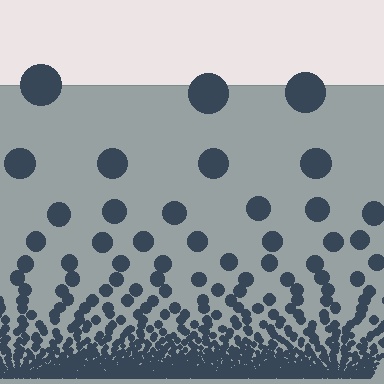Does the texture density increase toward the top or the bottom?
Density increases toward the bottom.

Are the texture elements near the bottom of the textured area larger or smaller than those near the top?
Smaller. The gradient is inverted — elements near the bottom are smaller and denser.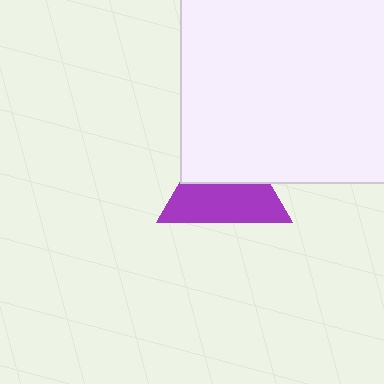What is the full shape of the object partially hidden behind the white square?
The partially hidden object is a purple triangle.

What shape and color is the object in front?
The object in front is a white square.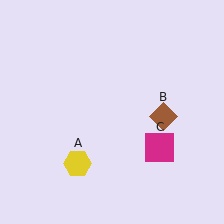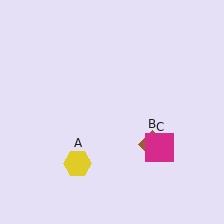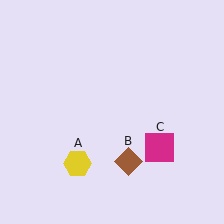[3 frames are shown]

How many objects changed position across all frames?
1 object changed position: brown diamond (object B).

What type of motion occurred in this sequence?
The brown diamond (object B) rotated clockwise around the center of the scene.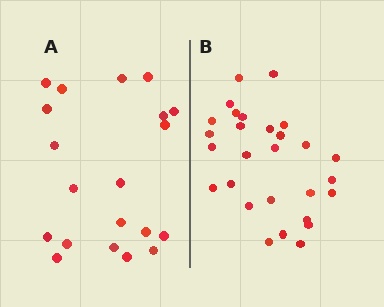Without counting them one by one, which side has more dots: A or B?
Region B (the right region) has more dots.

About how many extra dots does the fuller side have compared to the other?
Region B has roughly 8 or so more dots than region A.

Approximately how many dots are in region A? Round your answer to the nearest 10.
About 20 dots.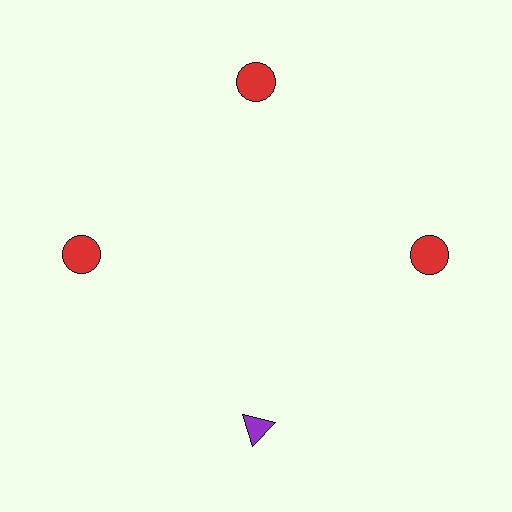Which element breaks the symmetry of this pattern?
The purple triangle at roughly the 6 o'clock position breaks the symmetry. All other shapes are red circles.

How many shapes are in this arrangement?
There are 4 shapes arranged in a ring pattern.